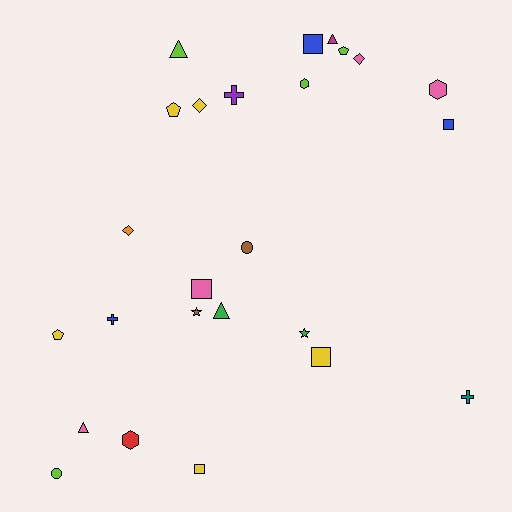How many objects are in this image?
There are 25 objects.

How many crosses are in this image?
There are 3 crosses.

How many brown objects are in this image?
There are 2 brown objects.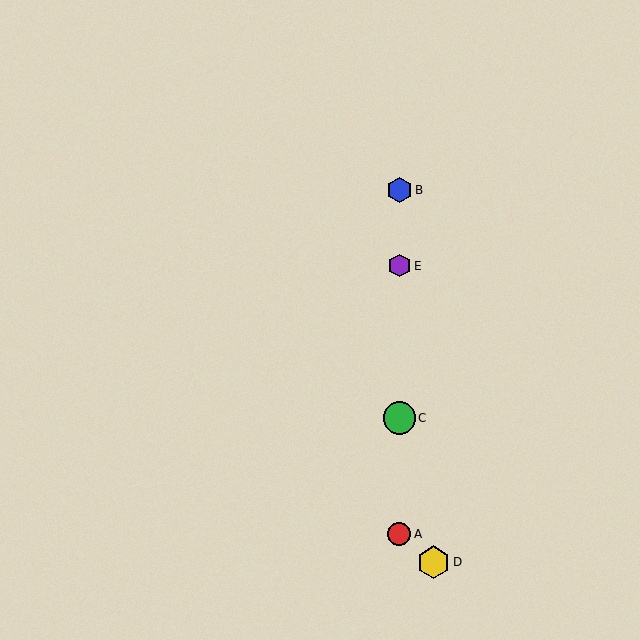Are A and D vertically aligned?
No, A is at x≈399 and D is at x≈434.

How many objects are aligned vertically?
4 objects (A, B, C, E) are aligned vertically.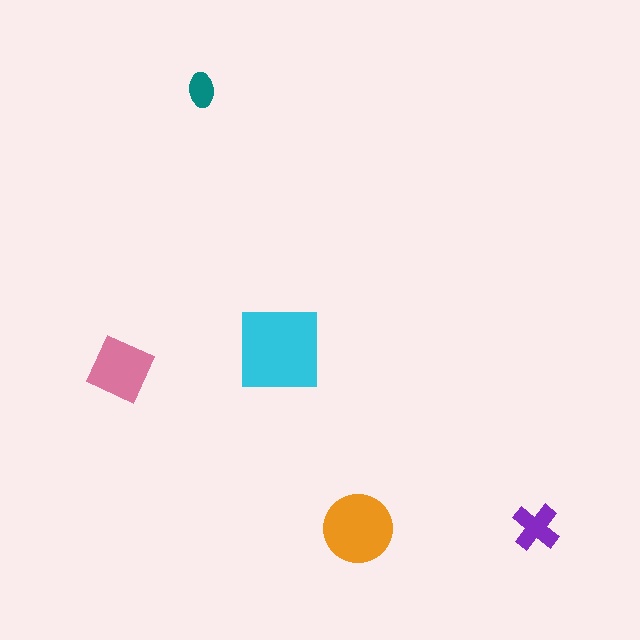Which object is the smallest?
The teal ellipse.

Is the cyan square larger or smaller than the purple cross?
Larger.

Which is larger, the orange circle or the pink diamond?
The orange circle.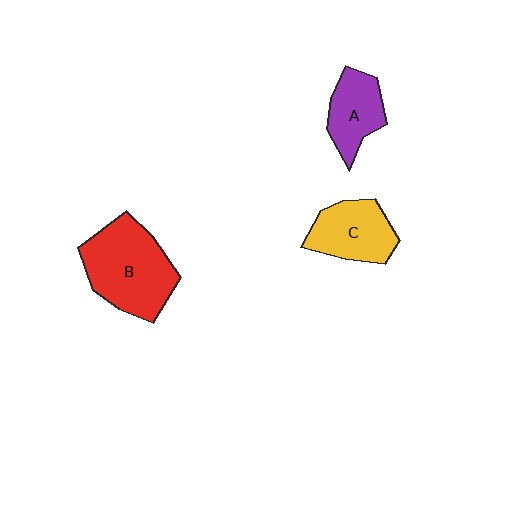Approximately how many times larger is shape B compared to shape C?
Approximately 1.5 times.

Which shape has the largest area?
Shape B (red).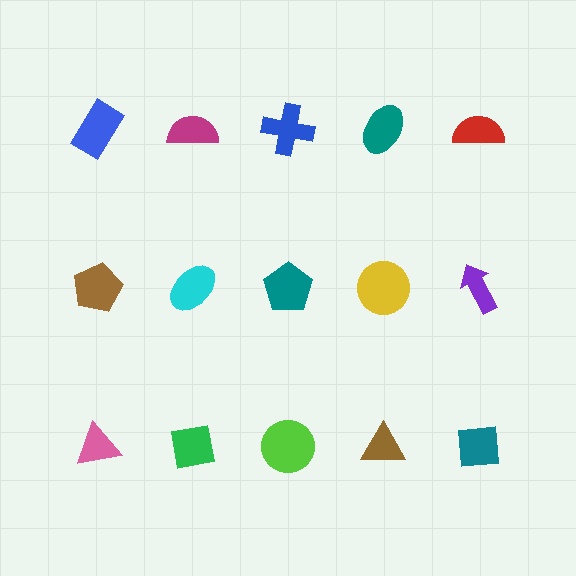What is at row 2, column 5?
A purple arrow.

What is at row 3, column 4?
A brown triangle.